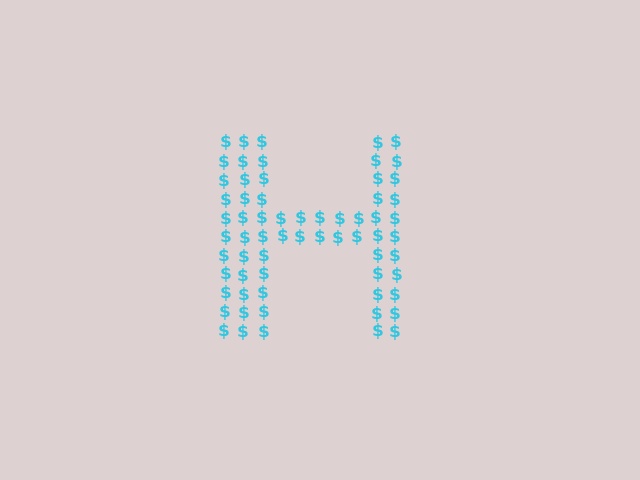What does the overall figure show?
The overall figure shows the letter H.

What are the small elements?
The small elements are dollar signs.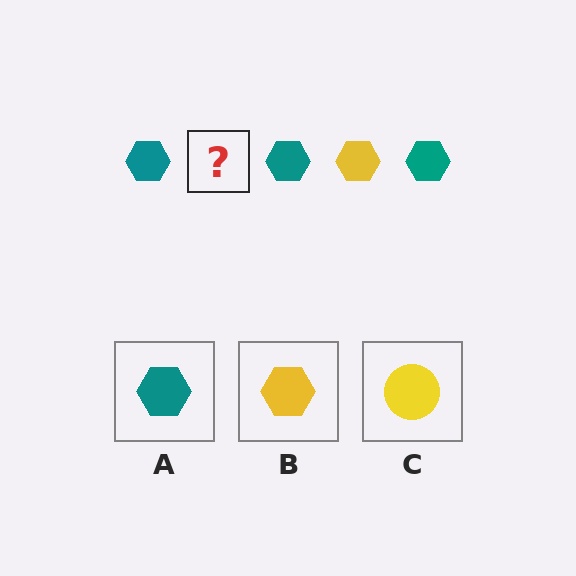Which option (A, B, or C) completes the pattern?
B.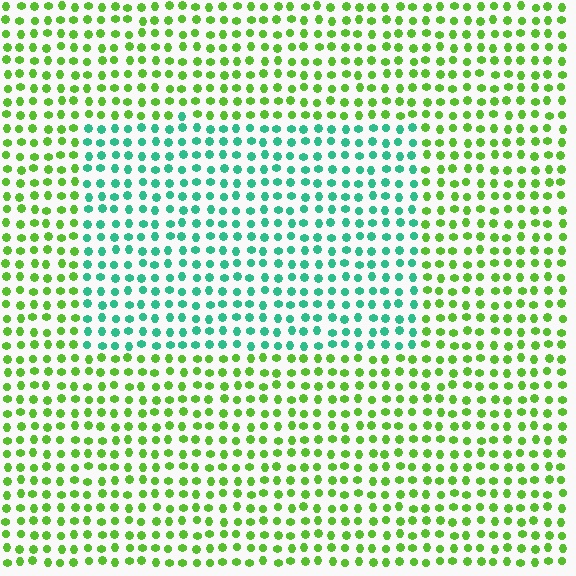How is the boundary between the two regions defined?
The boundary is defined purely by a slight shift in hue (about 57 degrees). Spacing, size, and orientation are identical on both sides.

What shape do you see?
I see a rectangle.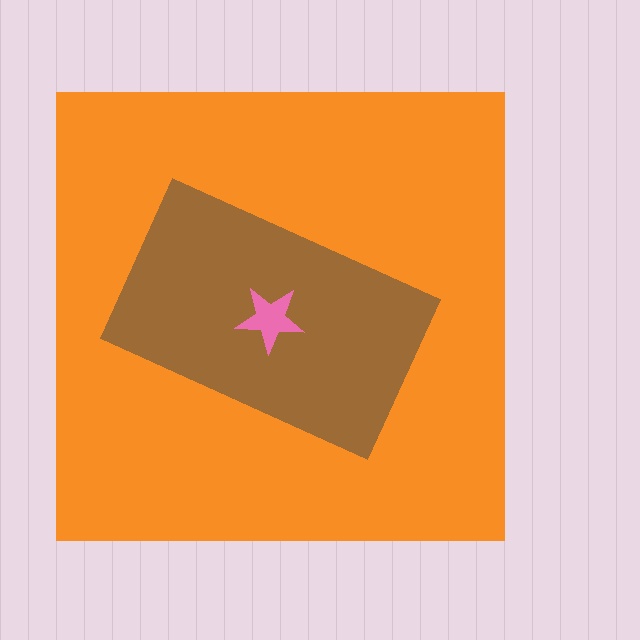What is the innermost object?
The pink star.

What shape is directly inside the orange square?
The brown rectangle.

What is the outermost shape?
The orange square.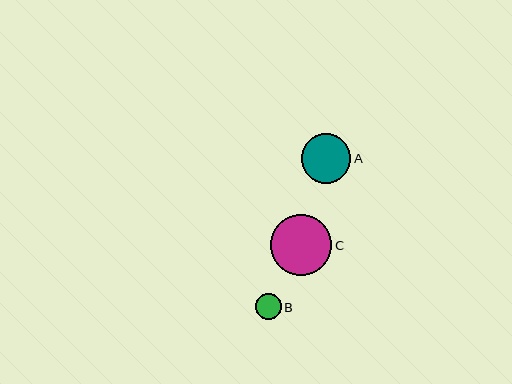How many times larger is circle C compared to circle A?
Circle C is approximately 1.2 times the size of circle A.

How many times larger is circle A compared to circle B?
Circle A is approximately 1.9 times the size of circle B.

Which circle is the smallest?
Circle B is the smallest with a size of approximately 26 pixels.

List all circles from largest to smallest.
From largest to smallest: C, A, B.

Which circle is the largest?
Circle C is the largest with a size of approximately 61 pixels.